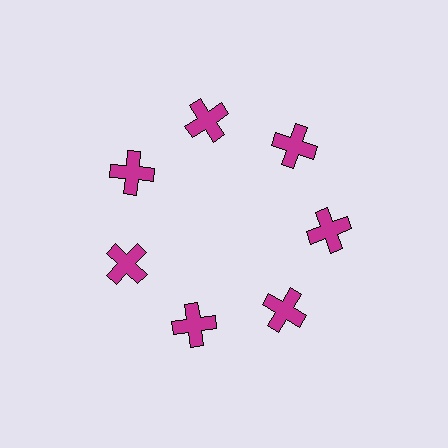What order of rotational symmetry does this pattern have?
This pattern has 7-fold rotational symmetry.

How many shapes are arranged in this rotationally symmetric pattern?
There are 7 shapes, arranged in 7 groups of 1.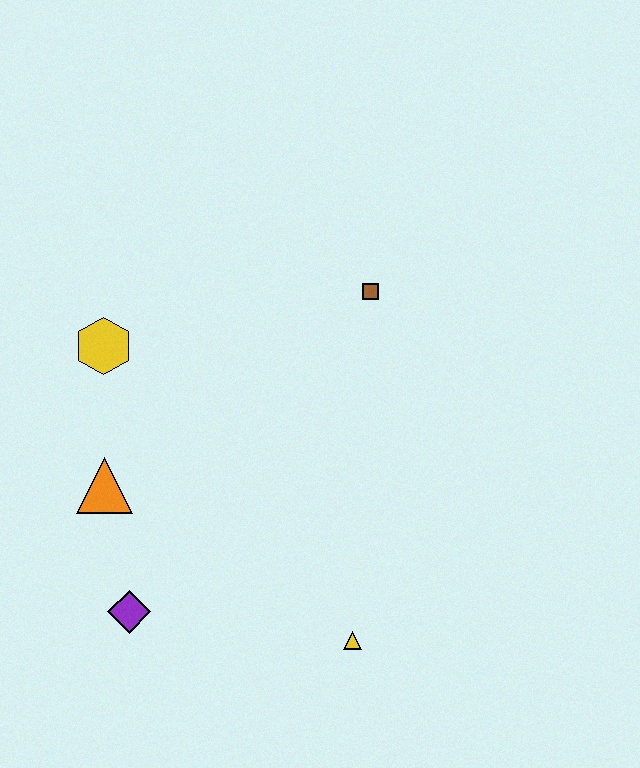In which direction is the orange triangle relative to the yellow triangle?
The orange triangle is to the left of the yellow triangle.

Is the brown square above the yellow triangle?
Yes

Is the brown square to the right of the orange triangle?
Yes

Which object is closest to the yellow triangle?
The purple diamond is closest to the yellow triangle.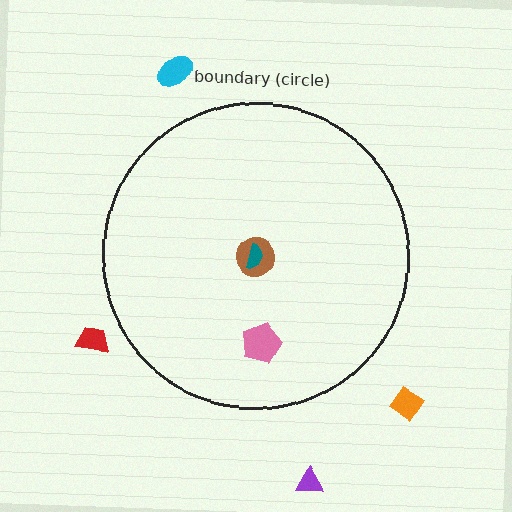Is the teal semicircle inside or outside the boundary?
Inside.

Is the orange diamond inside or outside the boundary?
Outside.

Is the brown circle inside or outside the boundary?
Inside.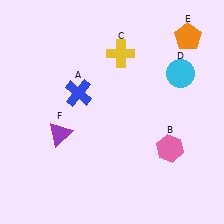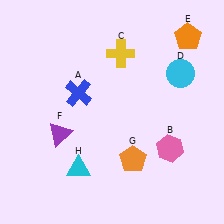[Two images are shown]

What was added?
An orange pentagon (G), a cyan triangle (H) were added in Image 2.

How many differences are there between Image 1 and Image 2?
There are 2 differences between the two images.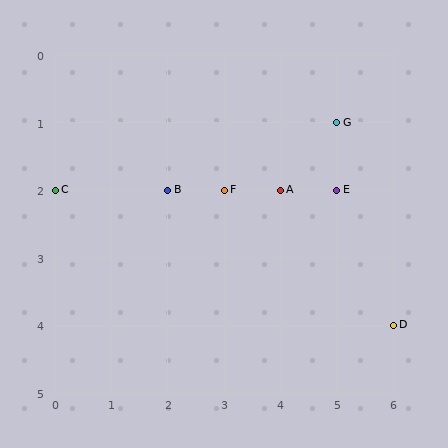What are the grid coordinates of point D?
Point D is at grid coordinates (6, 4).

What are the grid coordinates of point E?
Point E is at grid coordinates (5, 2).